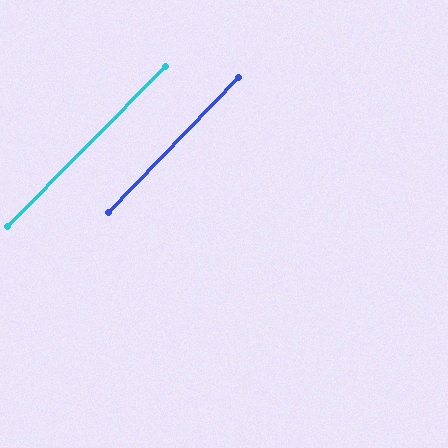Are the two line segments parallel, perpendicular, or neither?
Parallel — their directions differ by only 0.7°.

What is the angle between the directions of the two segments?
Approximately 1 degree.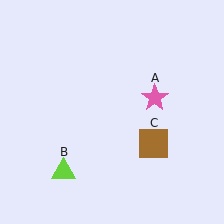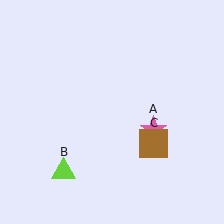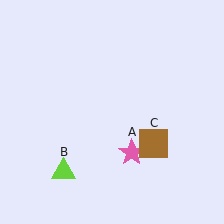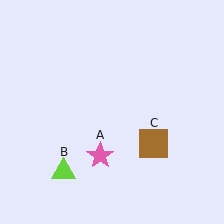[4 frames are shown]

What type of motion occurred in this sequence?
The pink star (object A) rotated clockwise around the center of the scene.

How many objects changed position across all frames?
1 object changed position: pink star (object A).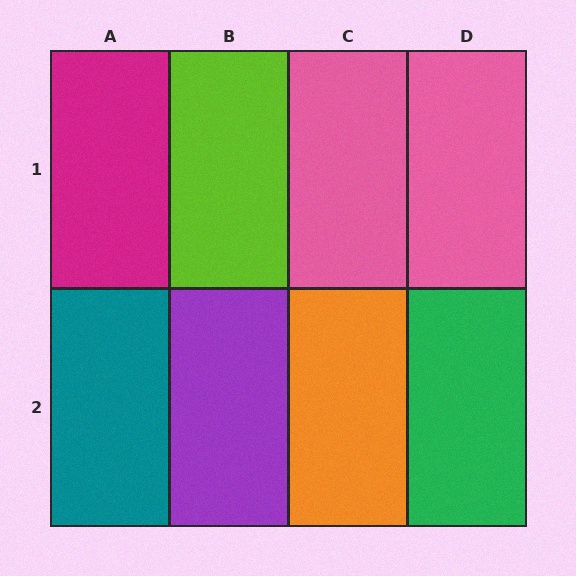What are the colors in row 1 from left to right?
Magenta, lime, pink, pink.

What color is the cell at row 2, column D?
Green.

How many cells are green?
1 cell is green.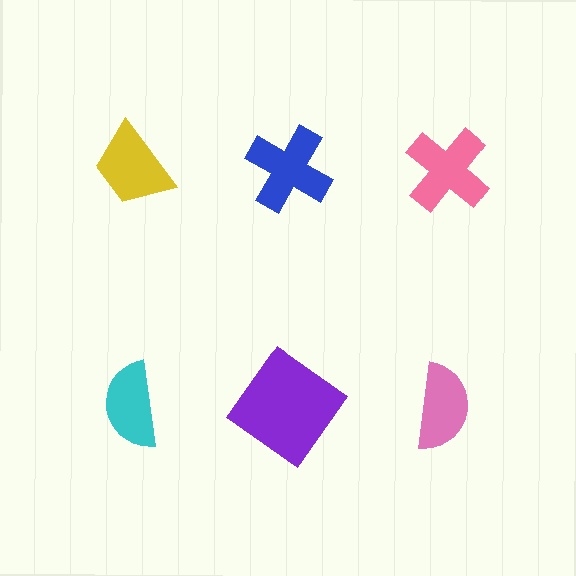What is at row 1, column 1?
A yellow trapezoid.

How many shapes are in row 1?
3 shapes.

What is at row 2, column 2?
A purple diamond.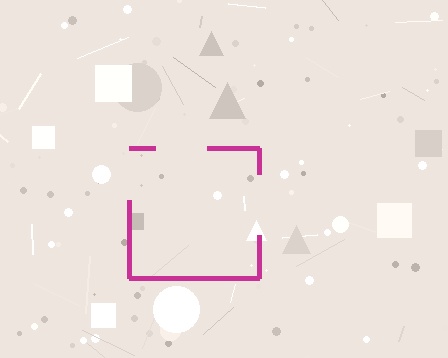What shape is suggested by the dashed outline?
The dashed outline suggests a square.